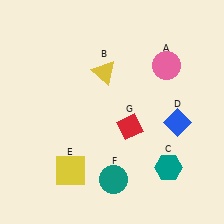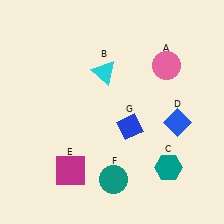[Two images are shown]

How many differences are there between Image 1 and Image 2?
There are 3 differences between the two images.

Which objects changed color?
B changed from yellow to cyan. E changed from yellow to magenta. G changed from red to blue.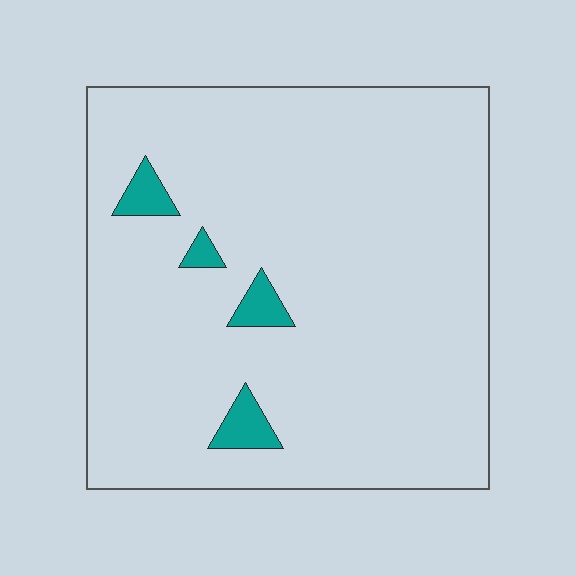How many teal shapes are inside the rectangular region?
4.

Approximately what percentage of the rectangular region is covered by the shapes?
Approximately 5%.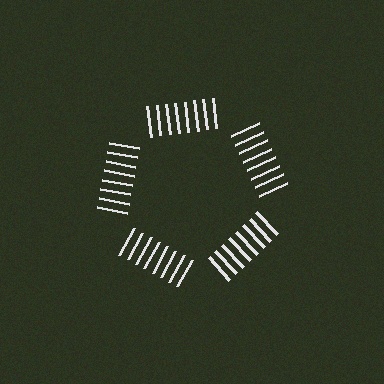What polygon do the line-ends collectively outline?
An illusory pentagon — the line segments terminate on its edges but no continuous stroke is drawn.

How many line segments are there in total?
40 — 8 along each of the 5 edges.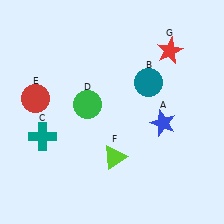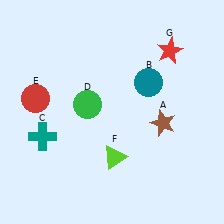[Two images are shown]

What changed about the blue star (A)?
In Image 1, A is blue. In Image 2, it changed to brown.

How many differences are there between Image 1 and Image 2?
There is 1 difference between the two images.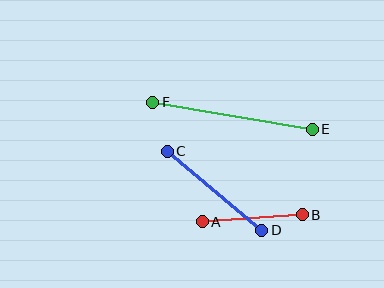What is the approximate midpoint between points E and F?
The midpoint is at approximately (233, 116) pixels.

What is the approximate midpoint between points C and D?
The midpoint is at approximately (215, 191) pixels.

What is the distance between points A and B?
The distance is approximately 100 pixels.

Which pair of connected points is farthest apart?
Points E and F are farthest apart.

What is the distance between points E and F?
The distance is approximately 162 pixels.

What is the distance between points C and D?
The distance is approximately 123 pixels.